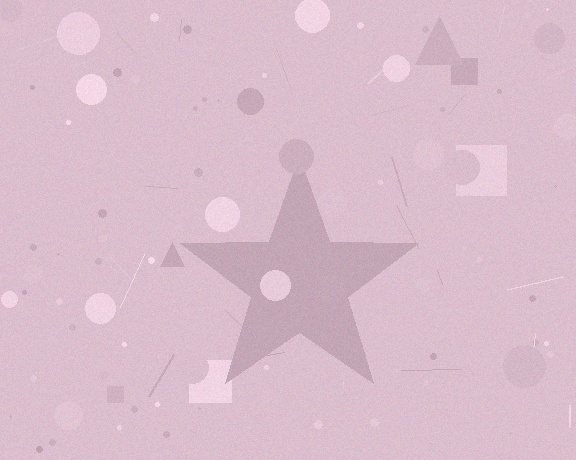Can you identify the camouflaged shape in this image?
The camouflaged shape is a star.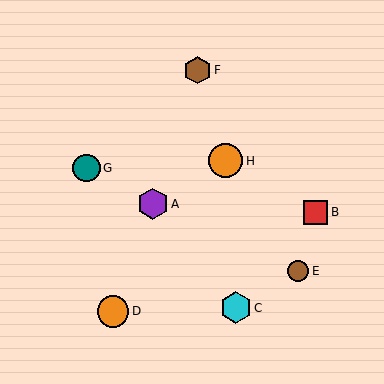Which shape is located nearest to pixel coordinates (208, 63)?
The brown hexagon (labeled F) at (198, 70) is nearest to that location.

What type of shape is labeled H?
Shape H is an orange circle.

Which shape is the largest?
The orange circle (labeled H) is the largest.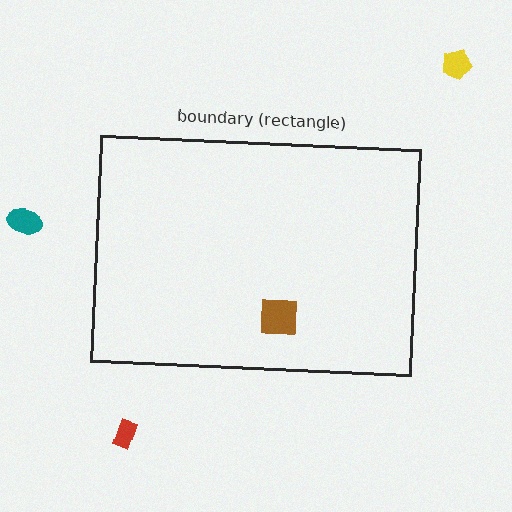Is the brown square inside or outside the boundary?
Inside.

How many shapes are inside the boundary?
1 inside, 3 outside.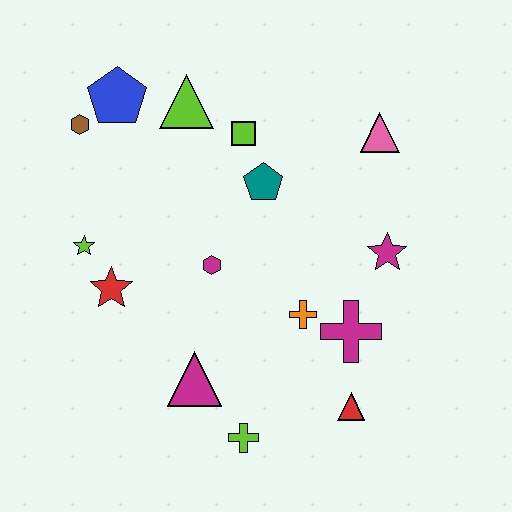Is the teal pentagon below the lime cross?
No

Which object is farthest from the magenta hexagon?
The pink triangle is farthest from the magenta hexagon.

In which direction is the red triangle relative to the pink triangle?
The red triangle is below the pink triangle.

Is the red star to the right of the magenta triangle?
No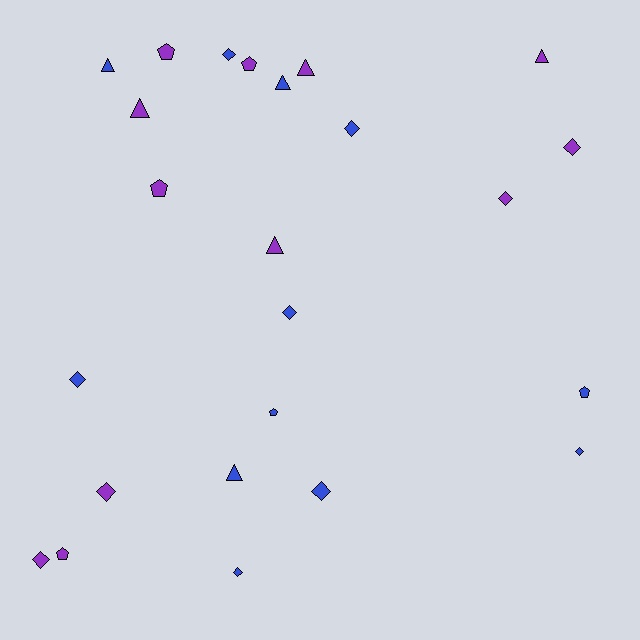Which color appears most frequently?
Purple, with 12 objects.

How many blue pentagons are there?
There are 2 blue pentagons.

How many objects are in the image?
There are 24 objects.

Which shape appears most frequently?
Diamond, with 11 objects.